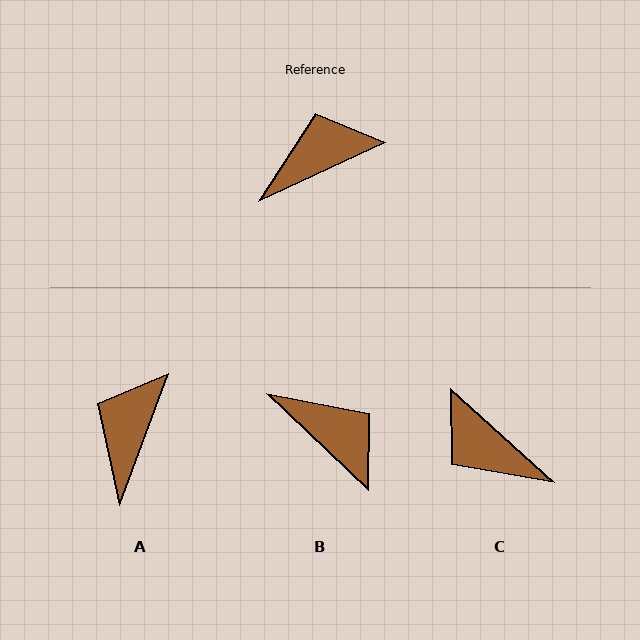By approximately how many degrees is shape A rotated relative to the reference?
Approximately 45 degrees counter-clockwise.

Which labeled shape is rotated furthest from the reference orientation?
C, about 113 degrees away.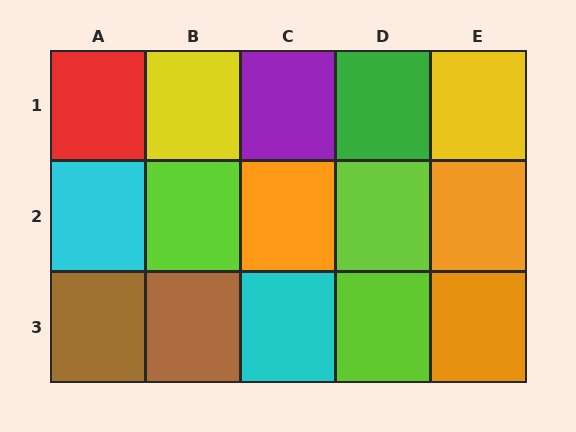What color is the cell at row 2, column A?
Cyan.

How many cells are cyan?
2 cells are cyan.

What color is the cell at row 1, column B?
Yellow.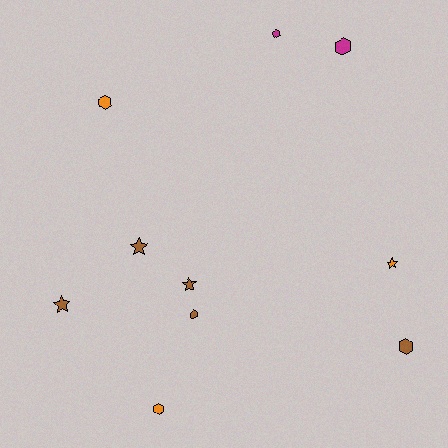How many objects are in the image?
There are 10 objects.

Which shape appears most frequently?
Hexagon, with 6 objects.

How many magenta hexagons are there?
There are 2 magenta hexagons.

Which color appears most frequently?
Brown, with 5 objects.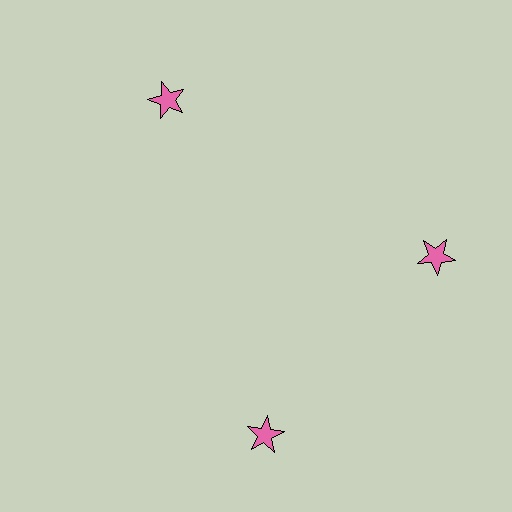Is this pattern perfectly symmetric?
No. The 3 pink stars are arranged in a ring, but one element near the 7 o'clock position is rotated out of alignment along the ring, breaking the 3-fold rotational symmetry.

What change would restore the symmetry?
The symmetry would be restored by rotating it back into even spacing with its neighbors so that all 3 stars sit at equal angles and equal distance from the center.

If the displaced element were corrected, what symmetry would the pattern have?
It would have 3-fold rotational symmetry — the pattern would map onto itself every 120 degrees.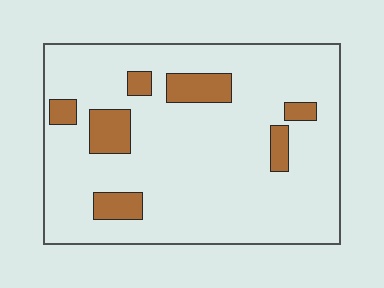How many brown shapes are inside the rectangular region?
7.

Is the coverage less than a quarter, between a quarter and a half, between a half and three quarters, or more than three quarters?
Less than a quarter.